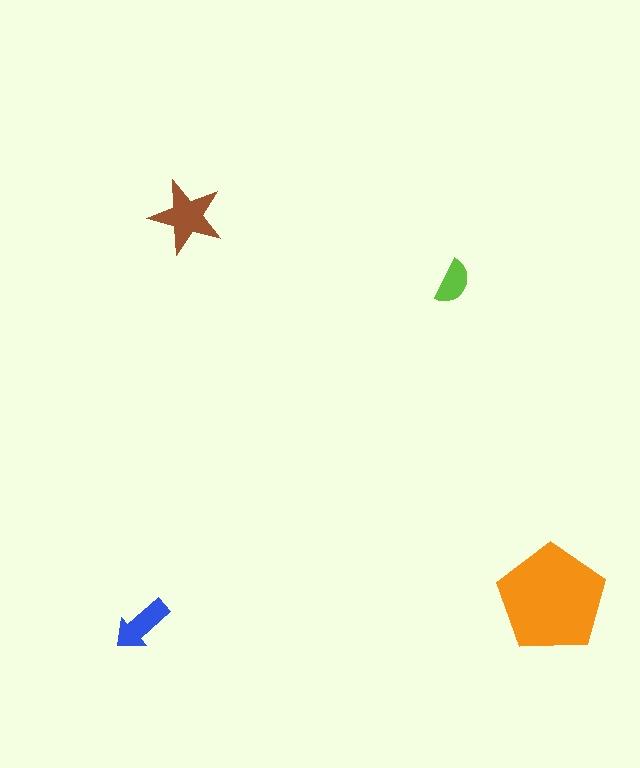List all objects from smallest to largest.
The lime semicircle, the blue arrow, the brown star, the orange pentagon.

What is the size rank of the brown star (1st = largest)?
2nd.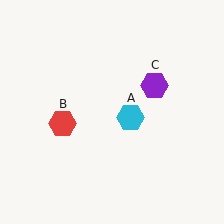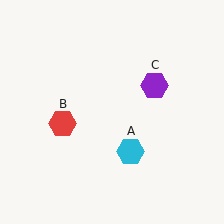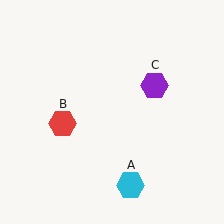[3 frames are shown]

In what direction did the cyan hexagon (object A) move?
The cyan hexagon (object A) moved down.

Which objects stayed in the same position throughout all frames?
Red hexagon (object B) and purple hexagon (object C) remained stationary.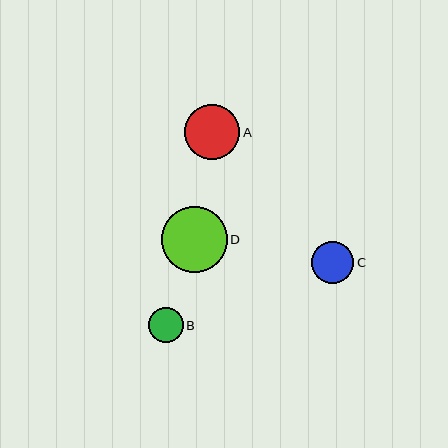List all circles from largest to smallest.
From largest to smallest: D, A, C, B.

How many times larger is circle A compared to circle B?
Circle A is approximately 1.6 times the size of circle B.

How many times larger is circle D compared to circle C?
Circle D is approximately 1.6 times the size of circle C.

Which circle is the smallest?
Circle B is the smallest with a size of approximately 35 pixels.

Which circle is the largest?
Circle D is the largest with a size of approximately 66 pixels.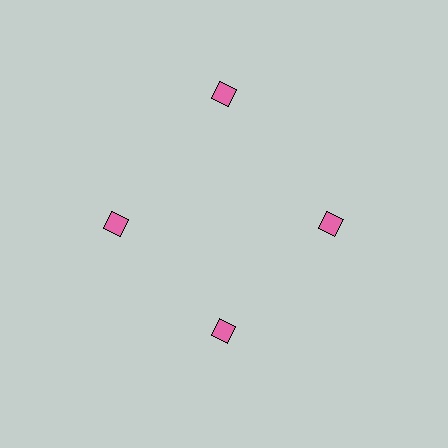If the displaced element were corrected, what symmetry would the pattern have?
It would have 4-fold rotational symmetry — the pattern would map onto itself every 90 degrees.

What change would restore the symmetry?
The symmetry would be restored by moving it inward, back onto the ring so that all 4 squares sit at equal angles and equal distance from the center.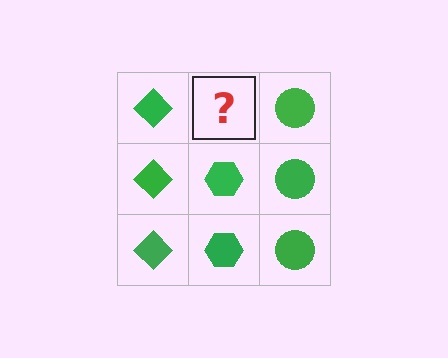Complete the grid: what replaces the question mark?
The question mark should be replaced with a green hexagon.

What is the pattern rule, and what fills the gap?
The rule is that each column has a consistent shape. The gap should be filled with a green hexagon.